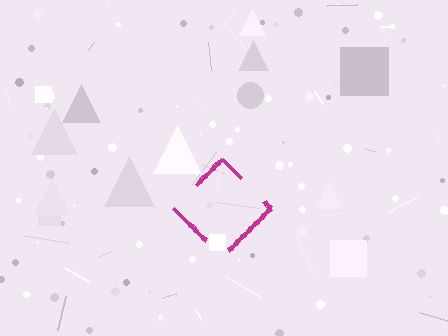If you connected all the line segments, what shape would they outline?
They would outline a diamond.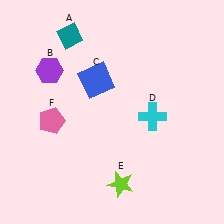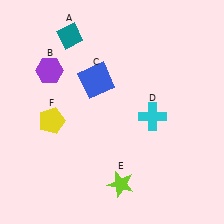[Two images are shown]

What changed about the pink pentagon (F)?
In Image 1, F is pink. In Image 2, it changed to yellow.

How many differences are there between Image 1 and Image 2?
There is 1 difference between the two images.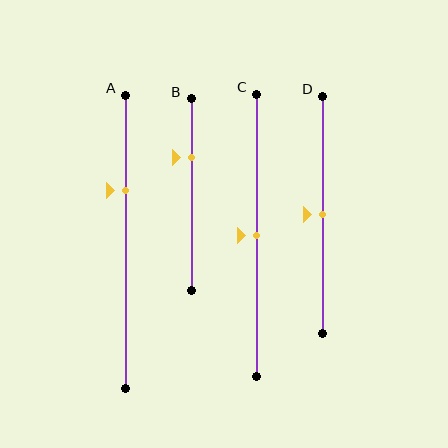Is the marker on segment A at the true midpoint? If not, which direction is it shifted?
No, the marker on segment A is shifted upward by about 17% of the segment length.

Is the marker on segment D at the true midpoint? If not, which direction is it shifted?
Yes, the marker on segment D is at the true midpoint.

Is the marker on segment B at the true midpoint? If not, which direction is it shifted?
No, the marker on segment B is shifted upward by about 19% of the segment length.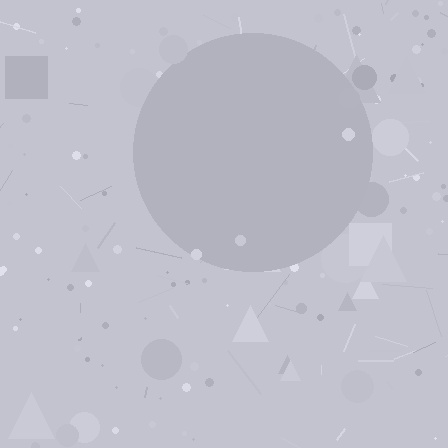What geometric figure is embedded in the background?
A circle is embedded in the background.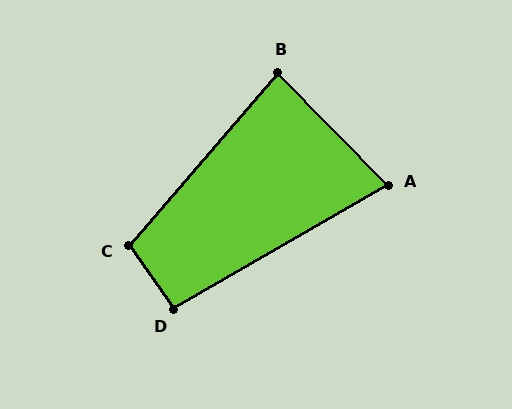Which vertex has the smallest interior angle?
A, at approximately 75 degrees.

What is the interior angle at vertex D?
Approximately 95 degrees (approximately right).